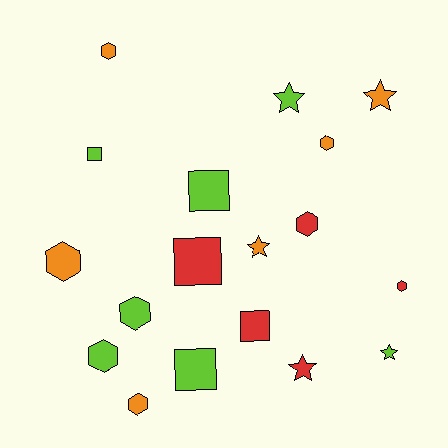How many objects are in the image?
There are 18 objects.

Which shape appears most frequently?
Hexagon, with 8 objects.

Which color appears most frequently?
Lime, with 7 objects.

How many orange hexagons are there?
There are 4 orange hexagons.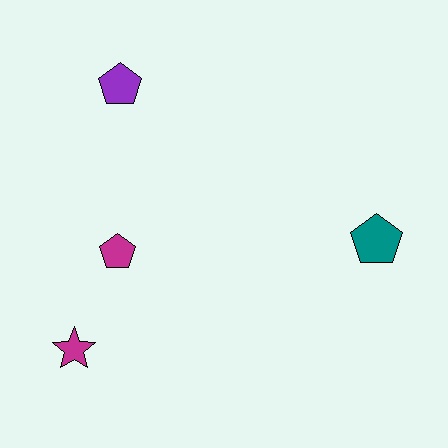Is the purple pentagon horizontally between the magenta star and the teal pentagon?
Yes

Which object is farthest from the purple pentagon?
The teal pentagon is farthest from the purple pentagon.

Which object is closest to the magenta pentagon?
The magenta star is closest to the magenta pentagon.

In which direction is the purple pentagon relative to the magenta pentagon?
The purple pentagon is above the magenta pentagon.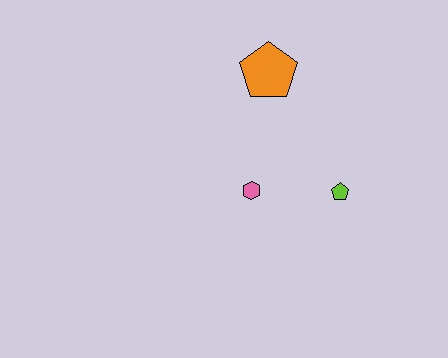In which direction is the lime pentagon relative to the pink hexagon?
The lime pentagon is to the right of the pink hexagon.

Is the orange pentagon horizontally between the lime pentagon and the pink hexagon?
Yes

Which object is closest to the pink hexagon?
The lime pentagon is closest to the pink hexagon.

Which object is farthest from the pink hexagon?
The orange pentagon is farthest from the pink hexagon.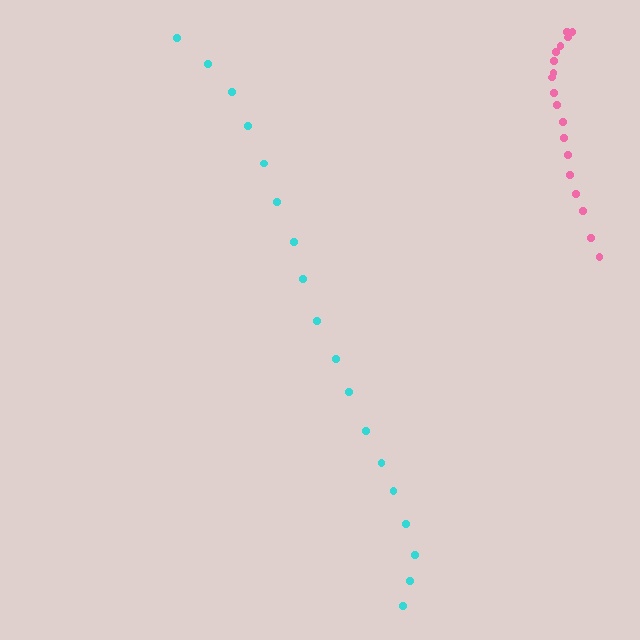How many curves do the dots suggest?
There are 2 distinct paths.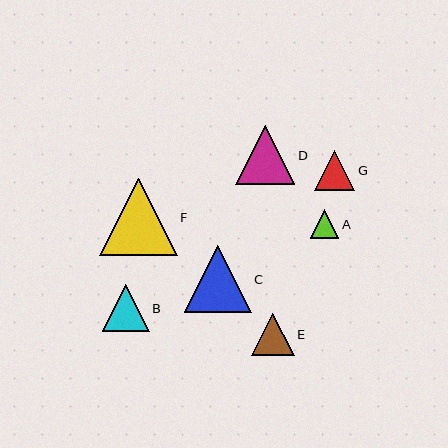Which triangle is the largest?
Triangle F is the largest with a size of approximately 77 pixels.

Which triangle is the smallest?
Triangle A is the smallest with a size of approximately 29 pixels.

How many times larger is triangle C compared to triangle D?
Triangle C is approximately 1.1 times the size of triangle D.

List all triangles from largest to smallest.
From largest to smallest: F, C, D, B, E, G, A.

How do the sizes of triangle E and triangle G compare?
Triangle E and triangle G are approximately the same size.